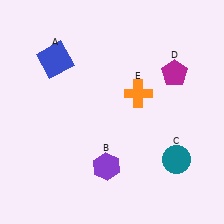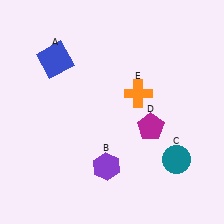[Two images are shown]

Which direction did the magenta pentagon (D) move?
The magenta pentagon (D) moved down.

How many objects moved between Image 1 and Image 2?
1 object moved between the two images.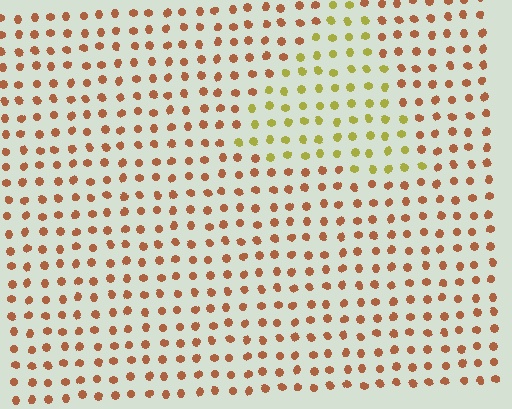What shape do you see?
I see a triangle.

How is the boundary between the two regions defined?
The boundary is defined purely by a slight shift in hue (about 46 degrees). Spacing, size, and orientation are identical on both sides.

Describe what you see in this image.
The image is filled with small brown elements in a uniform arrangement. A triangle-shaped region is visible where the elements are tinted to a slightly different hue, forming a subtle color boundary.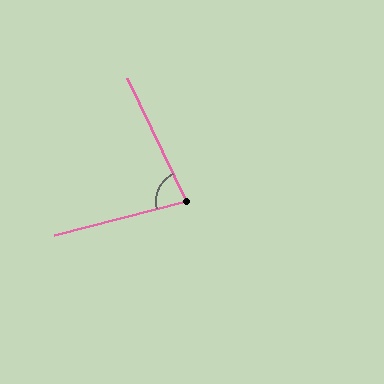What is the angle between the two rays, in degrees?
Approximately 79 degrees.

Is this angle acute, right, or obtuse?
It is acute.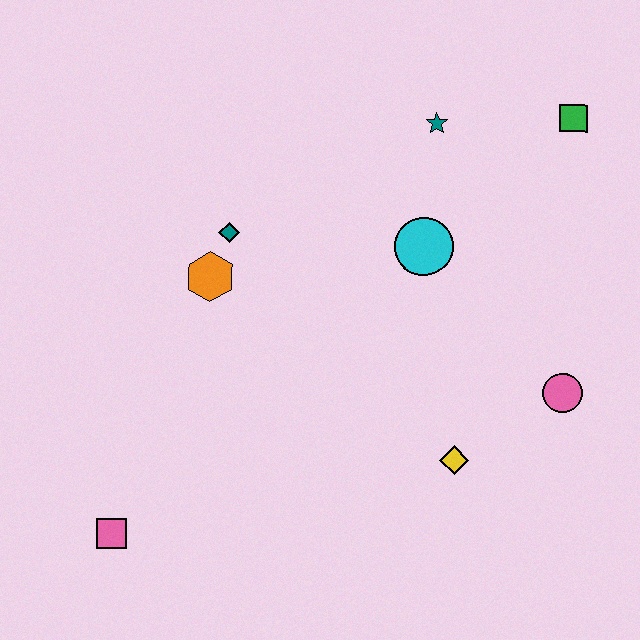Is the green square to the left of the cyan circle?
No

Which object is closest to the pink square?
The orange hexagon is closest to the pink square.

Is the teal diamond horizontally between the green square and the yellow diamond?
No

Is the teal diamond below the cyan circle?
No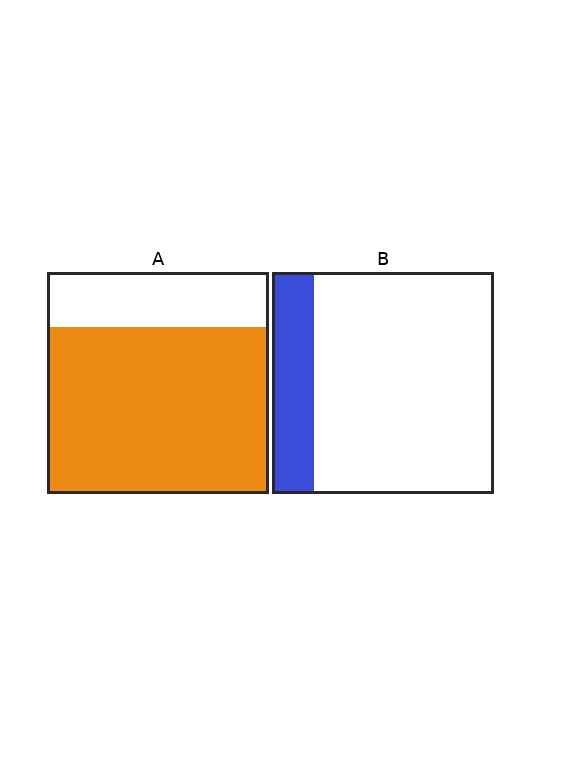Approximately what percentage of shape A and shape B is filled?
A is approximately 75% and B is approximately 20%.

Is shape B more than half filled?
No.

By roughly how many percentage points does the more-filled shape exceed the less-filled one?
By roughly 55 percentage points (A over B).